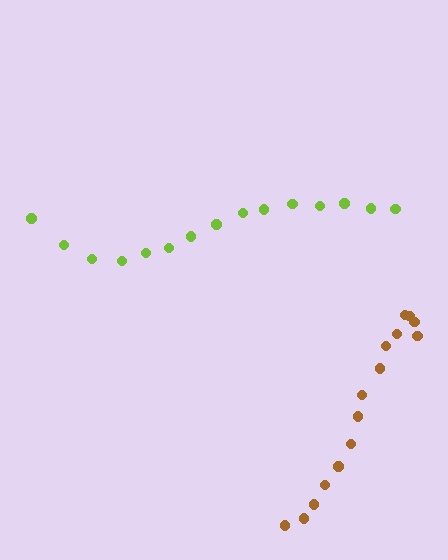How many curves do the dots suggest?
There are 2 distinct paths.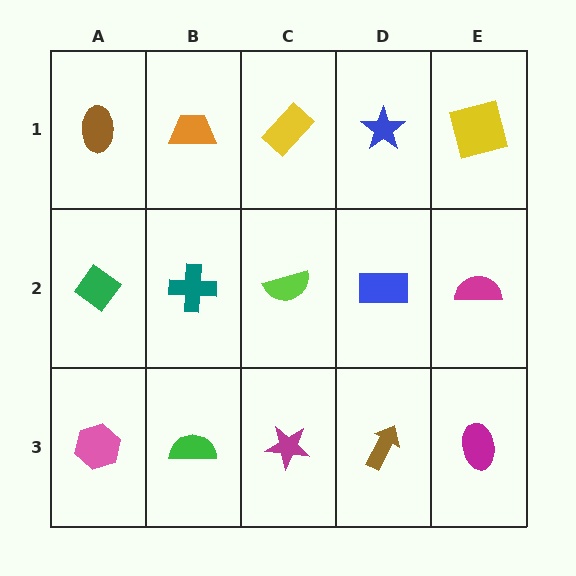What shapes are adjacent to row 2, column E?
A yellow square (row 1, column E), a magenta ellipse (row 3, column E), a blue rectangle (row 2, column D).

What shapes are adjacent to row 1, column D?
A blue rectangle (row 2, column D), a yellow rectangle (row 1, column C), a yellow square (row 1, column E).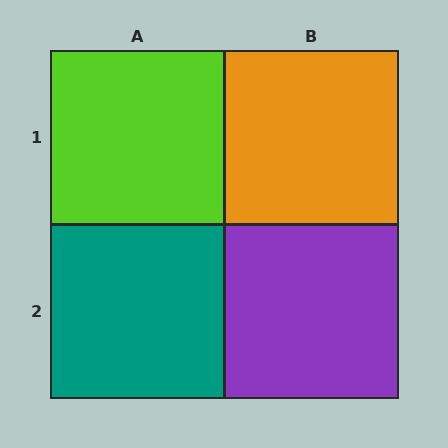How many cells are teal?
1 cell is teal.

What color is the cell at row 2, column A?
Teal.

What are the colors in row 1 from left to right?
Lime, orange.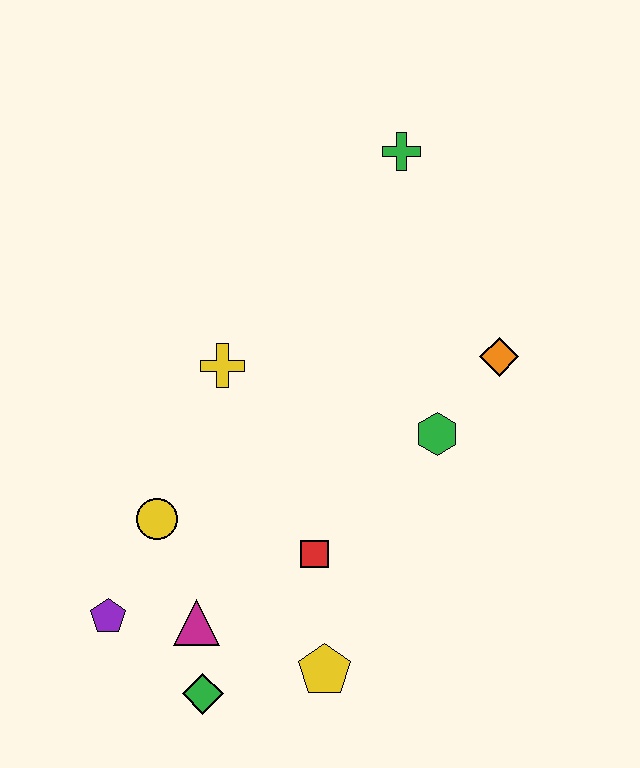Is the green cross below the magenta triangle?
No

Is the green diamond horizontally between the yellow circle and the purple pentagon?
No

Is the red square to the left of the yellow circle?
No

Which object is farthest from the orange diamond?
The purple pentagon is farthest from the orange diamond.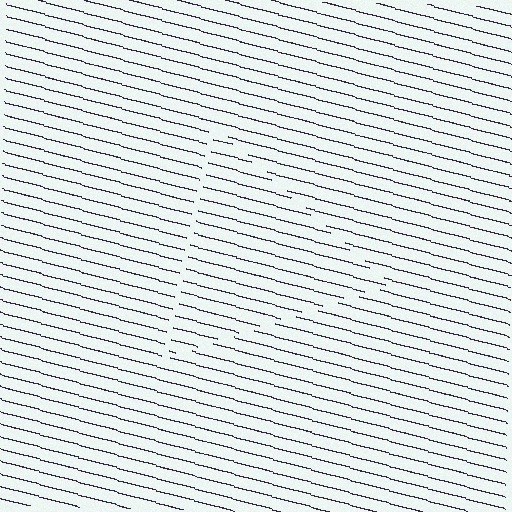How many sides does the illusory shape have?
3 sides — the line-ends trace a triangle.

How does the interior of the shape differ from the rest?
The interior of the shape contains the same grating, shifted by half a period — the contour is defined by the phase discontinuity where line-ends from the inner and outer gratings abut.